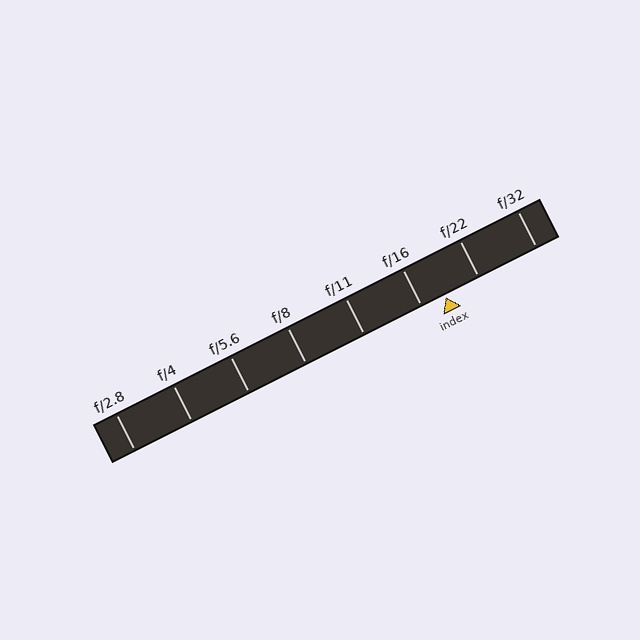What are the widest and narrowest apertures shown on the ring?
The widest aperture shown is f/2.8 and the narrowest is f/32.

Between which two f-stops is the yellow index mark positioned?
The index mark is between f/16 and f/22.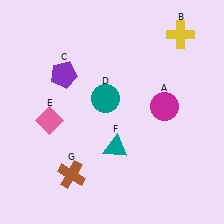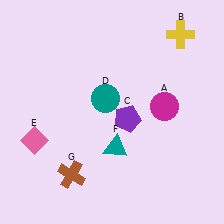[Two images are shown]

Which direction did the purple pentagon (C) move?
The purple pentagon (C) moved right.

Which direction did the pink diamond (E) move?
The pink diamond (E) moved down.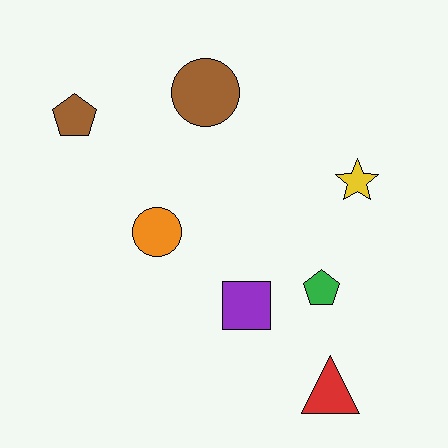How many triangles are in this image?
There is 1 triangle.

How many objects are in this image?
There are 7 objects.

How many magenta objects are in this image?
There are no magenta objects.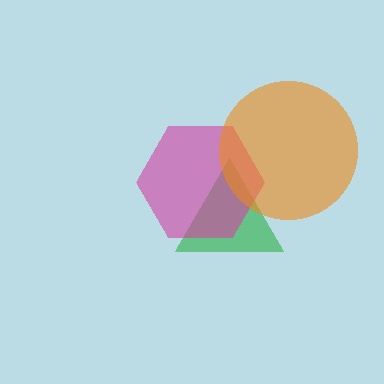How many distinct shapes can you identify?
There are 3 distinct shapes: a green triangle, a magenta hexagon, an orange circle.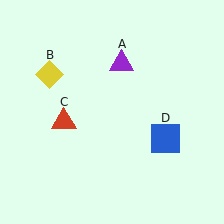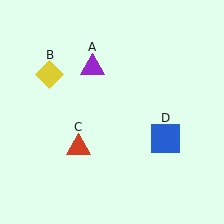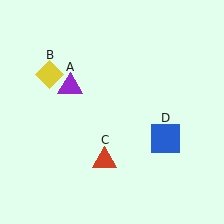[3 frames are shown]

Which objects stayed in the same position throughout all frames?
Yellow diamond (object B) and blue square (object D) remained stationary.